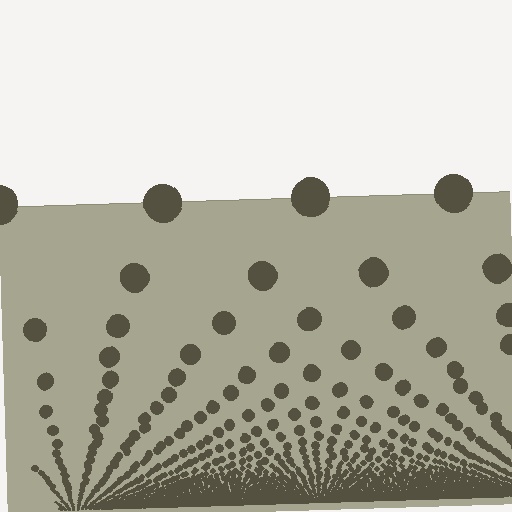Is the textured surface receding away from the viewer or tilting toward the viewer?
The surface appears to tilt toward the viewer. Texture elements get larger and sparser toward the top.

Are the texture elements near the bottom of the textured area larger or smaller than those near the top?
Smaller. The gradient is inverted — elements near the bottom are smaller and denser.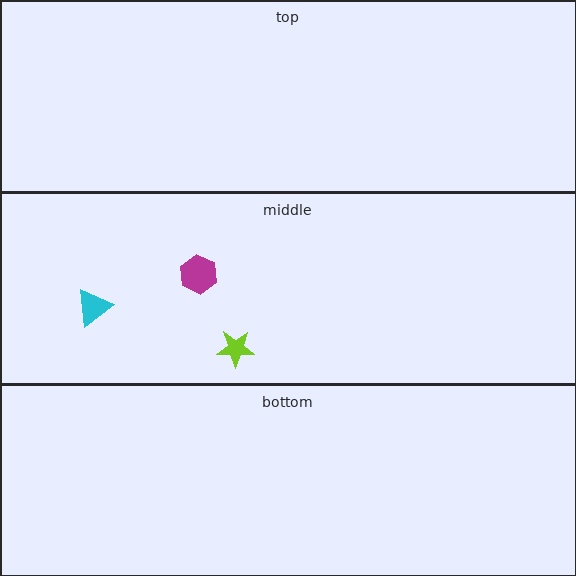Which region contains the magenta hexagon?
The middle region.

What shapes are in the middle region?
The cyan triangle, the lime star, the magenta hexagon.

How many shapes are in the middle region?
3.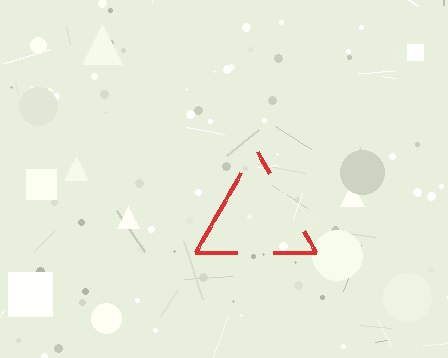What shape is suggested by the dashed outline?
The dashed outline suggests a triangle.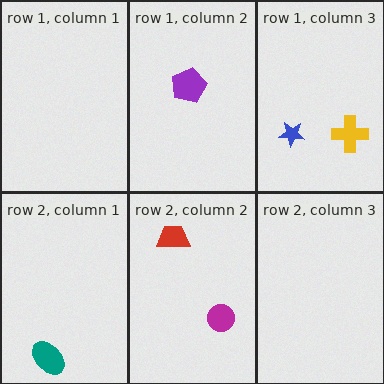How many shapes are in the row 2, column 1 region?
1.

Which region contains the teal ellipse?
The row 2, column 1 region.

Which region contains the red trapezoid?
The row 2, column 2 region.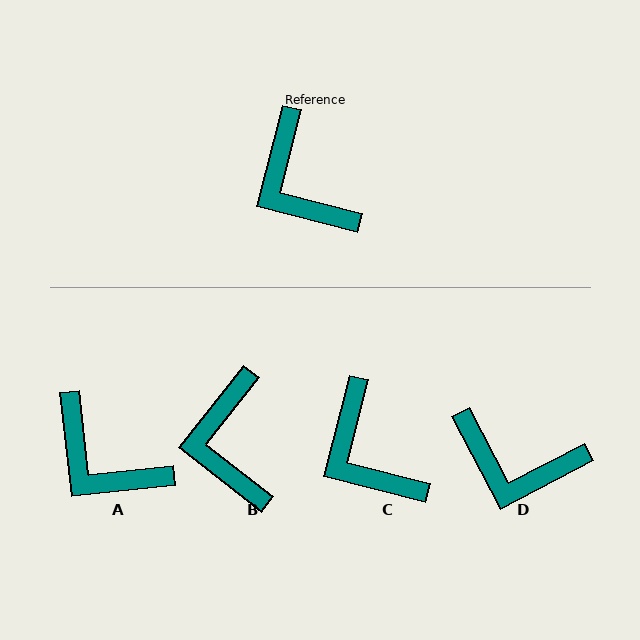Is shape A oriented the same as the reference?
No, it is off by about 21 degrees.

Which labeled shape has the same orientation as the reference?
C.